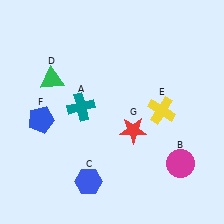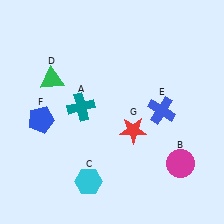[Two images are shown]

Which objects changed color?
C changed from blue to cyan. E changed from yellow to blue.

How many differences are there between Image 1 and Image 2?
There are 2 differences between the two images.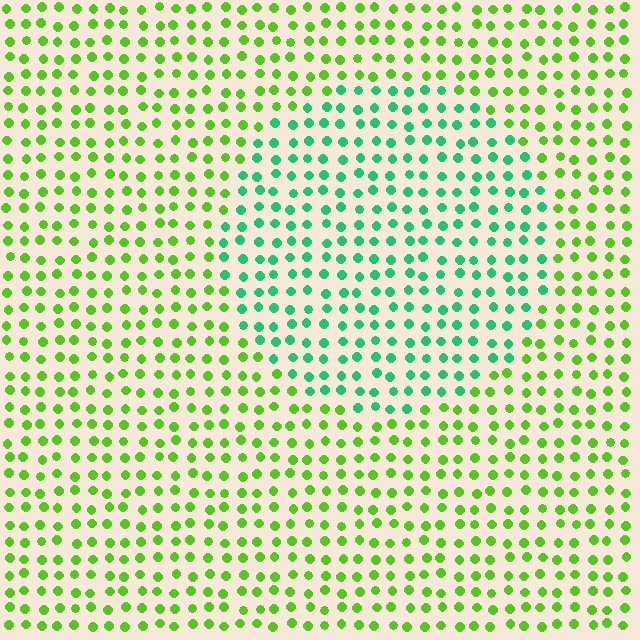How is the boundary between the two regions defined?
The boundary is defined purely by a slight shift in hue (about 47 degrees). Spacing, size, and orientation are identical on both sides.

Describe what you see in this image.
The image is filled with small lime elements in a uniform arrangement. A circle-shaped region is visible where the elements are tinted to a slightly different hue, forming a subtle color boundary.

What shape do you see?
I see a circle.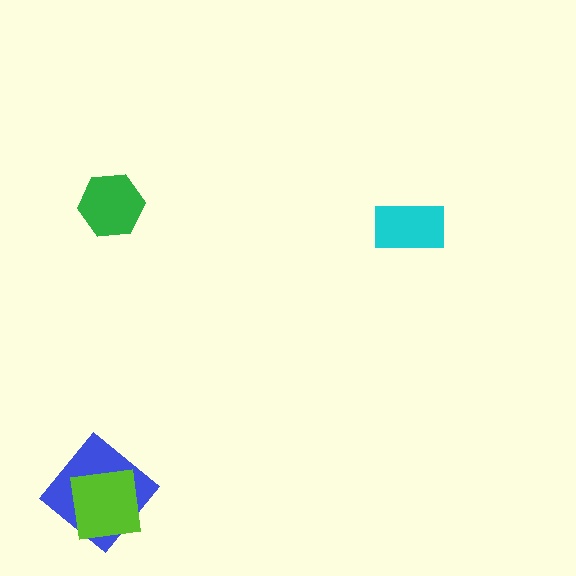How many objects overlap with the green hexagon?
0 objects overlap with the green hexagon.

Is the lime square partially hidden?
No, no other shape covers it.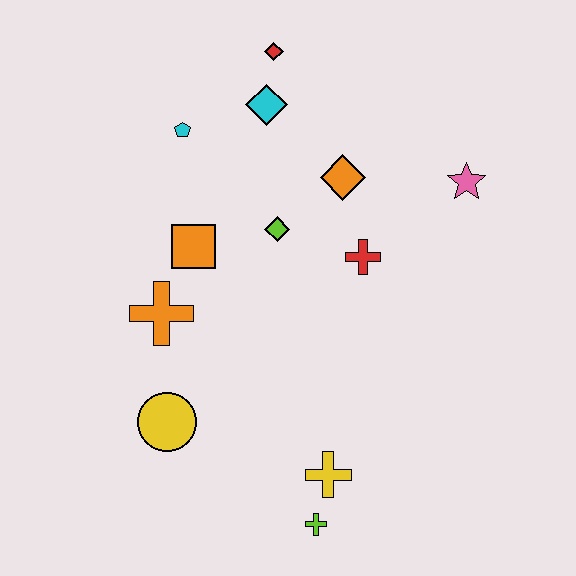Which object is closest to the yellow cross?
The lime cross is closest to the yellow cross.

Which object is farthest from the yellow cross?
The red diamond is farthest from the yellow cross.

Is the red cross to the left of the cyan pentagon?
No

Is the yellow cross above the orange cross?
No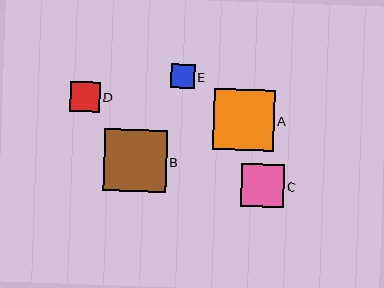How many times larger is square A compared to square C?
Square A is approximately 1.4 times the size of square C.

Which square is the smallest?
Square E is the smallest with a size of approximately 24 pixels.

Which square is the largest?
Square B is the largest with a size of approximately 62 pixels.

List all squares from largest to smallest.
From largest to smallest: B, A, C, D, E.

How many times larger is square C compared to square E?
Square C is approximately 1.8 times the size of square E.